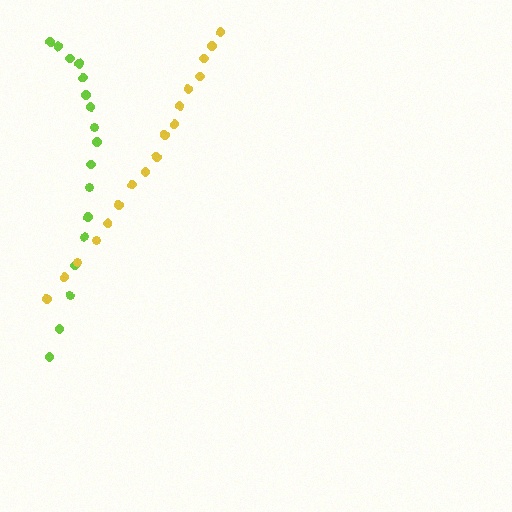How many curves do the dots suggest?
There are 2 distinct paths.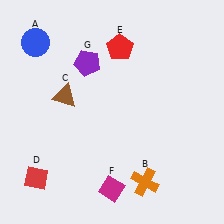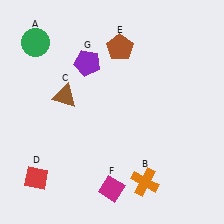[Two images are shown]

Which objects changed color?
A changed from blue to green. E changed from red to brown.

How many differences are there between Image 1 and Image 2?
There are 2 differences between the two images.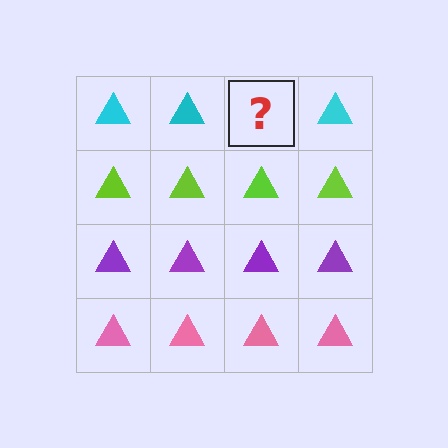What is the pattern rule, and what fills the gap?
The rule is that each row has a consistent color. The gap should be filled with a cyan triangle.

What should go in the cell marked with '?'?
The missing cell should contain a cyan triangle.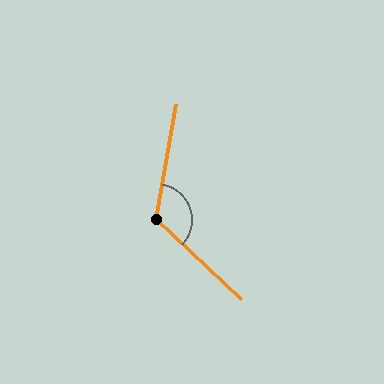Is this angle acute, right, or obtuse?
It is obtuse.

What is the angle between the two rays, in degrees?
Approximately 123 degrees.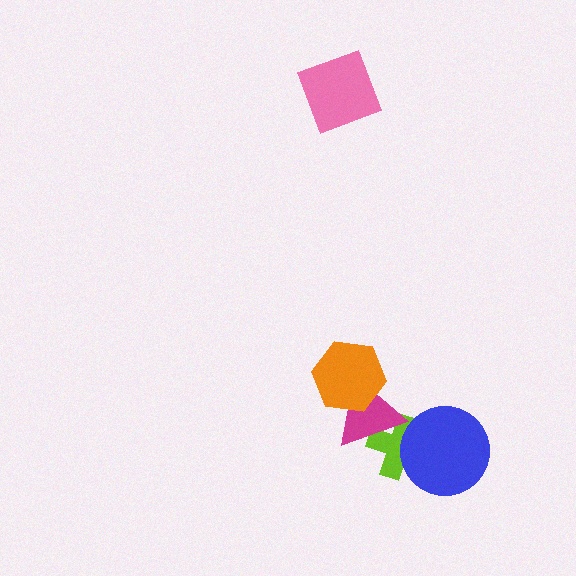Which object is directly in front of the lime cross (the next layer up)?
The magenta triangle is directly in front of the lime cross.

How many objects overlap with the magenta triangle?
2 objects overlap with the magenta triangle.